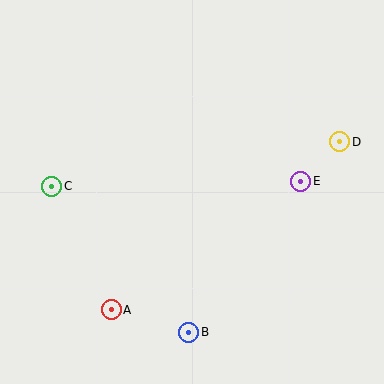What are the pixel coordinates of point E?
Point E is at (301, 181).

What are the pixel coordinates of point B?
Point B is at (188, 332).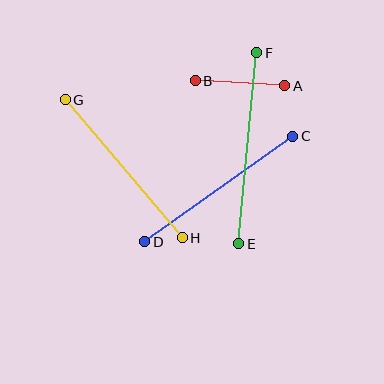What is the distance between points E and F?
The distance is approximately 192 pixels.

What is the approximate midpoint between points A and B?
The midpoint is at approximately (240, 83) pixels.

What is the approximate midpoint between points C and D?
The midpoint is at approximately (219, 189) pixels.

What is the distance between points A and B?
The distance is approximately 89 pixels.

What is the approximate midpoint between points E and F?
The midpoint is at approximately (248, 148) pixels.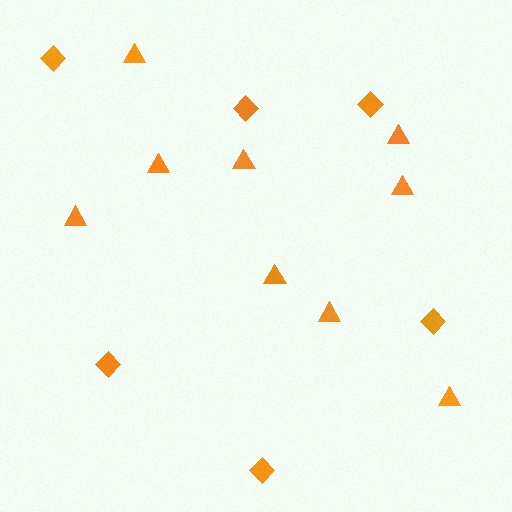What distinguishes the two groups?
There are 2 groups: one group of triangles (9) and one group of diamonds (6).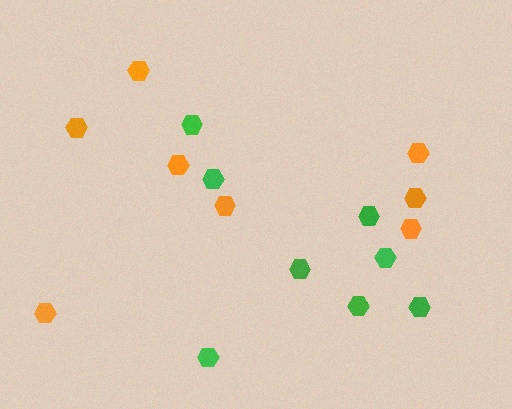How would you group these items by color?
There are 2 groups: one group of green hexagons (8) and one group of orange hexagons (8).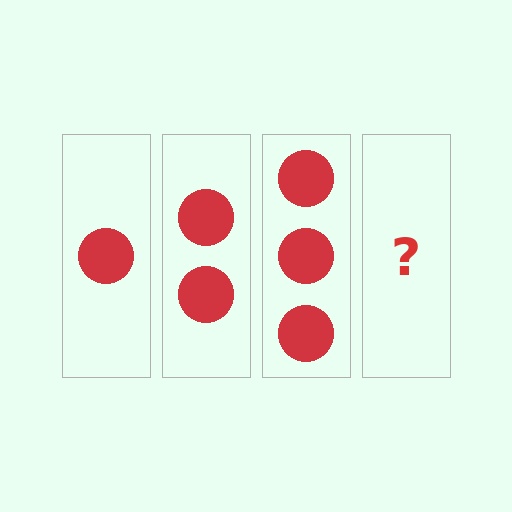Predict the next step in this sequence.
The next step is 4 circles.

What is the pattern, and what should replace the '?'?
The pattern is that each step adds one more circle. The '?' should be 4 circles.